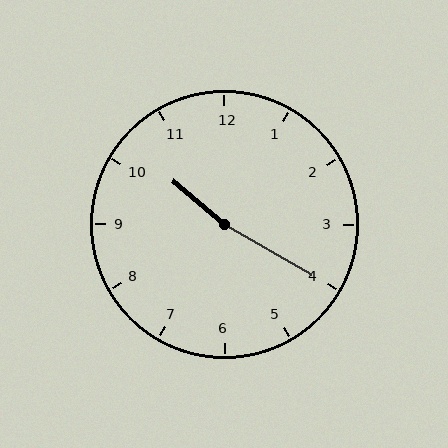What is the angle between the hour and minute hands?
Approximately 170 degrees.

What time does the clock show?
10:20.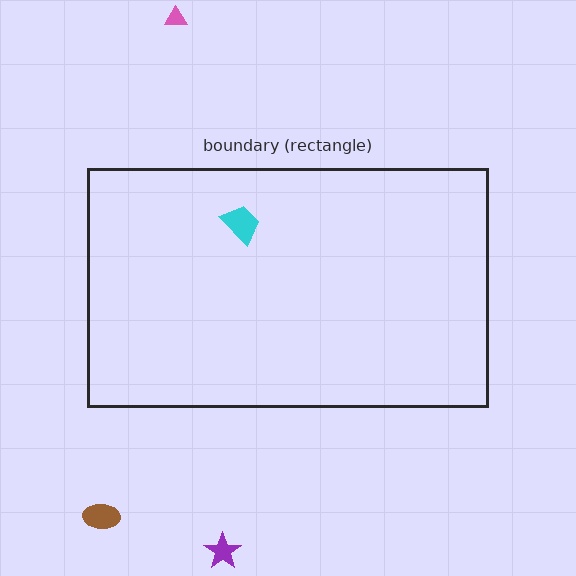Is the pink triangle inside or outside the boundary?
Outside.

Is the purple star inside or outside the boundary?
Outside.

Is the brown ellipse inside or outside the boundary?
Outside.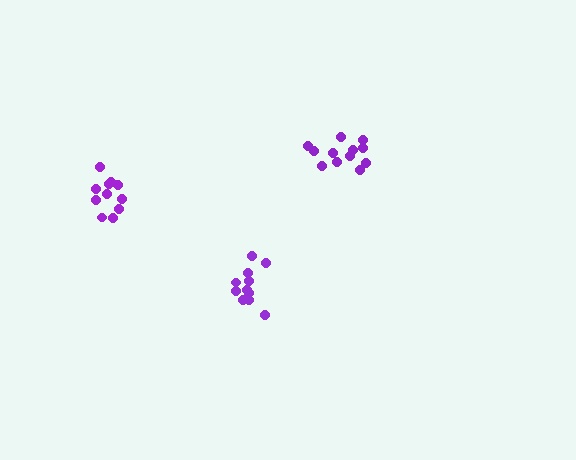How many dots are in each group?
Group 1: 12 dots, Group 2: 11 dots, Group 3: 11 dots (34 total).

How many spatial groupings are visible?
There are 3 spatial groupings.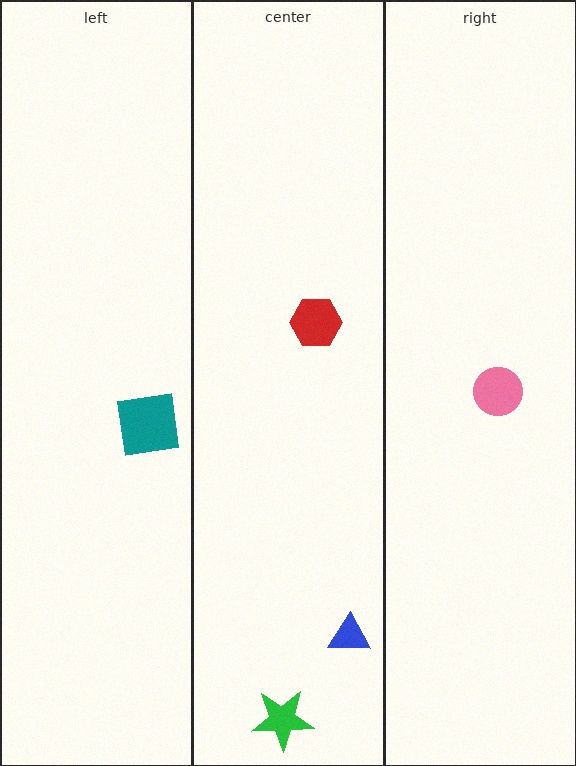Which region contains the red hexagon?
The center region.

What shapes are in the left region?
The teal square.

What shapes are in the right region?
The pink circle.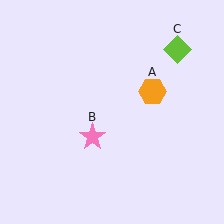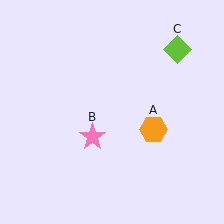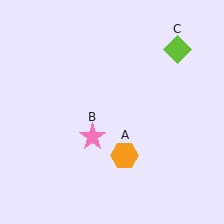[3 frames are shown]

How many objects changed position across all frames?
1 object changed position: orange hexagon (object A).